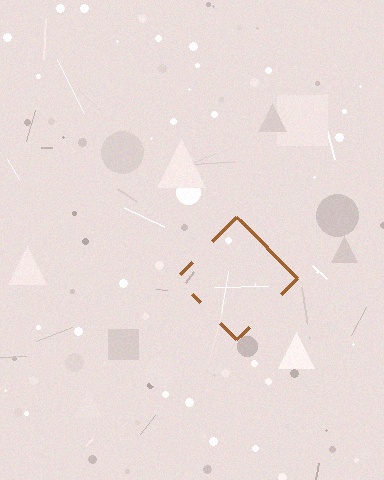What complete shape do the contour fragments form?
The contour fragments form a diamond.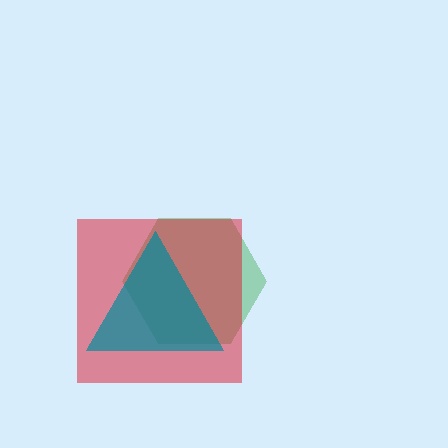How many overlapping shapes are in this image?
There are 3 overlapping shapes in the image.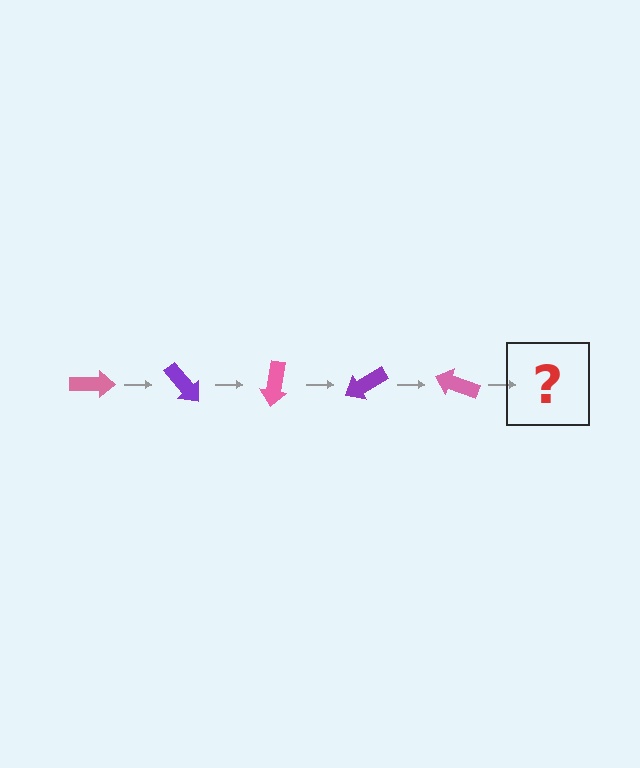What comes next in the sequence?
The next element should be a purple arrow, rotated 250 degrees from the start.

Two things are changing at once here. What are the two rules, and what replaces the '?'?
The two rules are that it rotates 50 degrees each step and the color cycles through pink and purple. The '?' should be a purple arrow, rotated 250 degrees from the start.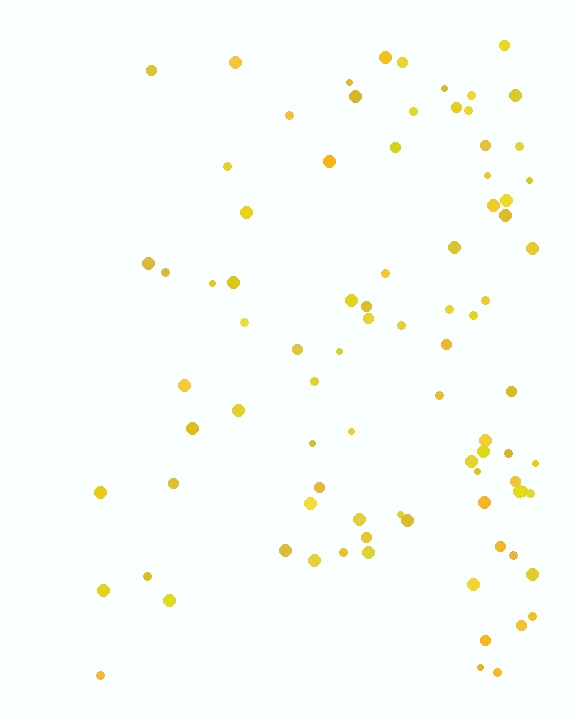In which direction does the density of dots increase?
From left to right, with the right side densest.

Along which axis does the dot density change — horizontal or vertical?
Horizontal.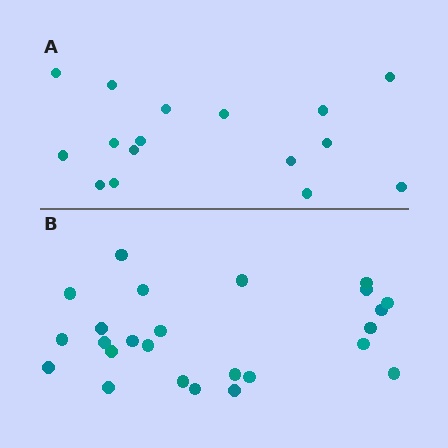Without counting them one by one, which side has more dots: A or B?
Region B (the bottom region) has more dots.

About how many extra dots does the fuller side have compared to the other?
Region B has roughly 8 or so more dots than region A.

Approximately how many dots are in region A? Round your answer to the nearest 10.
About 20 dots. (The exact count is 16, which rounds to 20.)